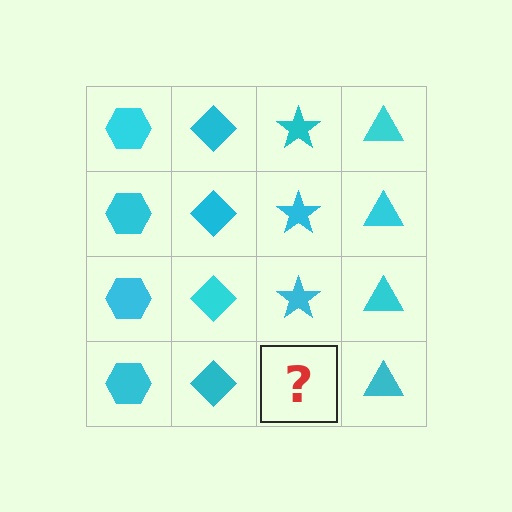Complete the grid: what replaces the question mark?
The question mark should be replaced with a cyan star.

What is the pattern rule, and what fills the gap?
The rule is that each column has a consistent shape. The gap should be filled with a cyan star.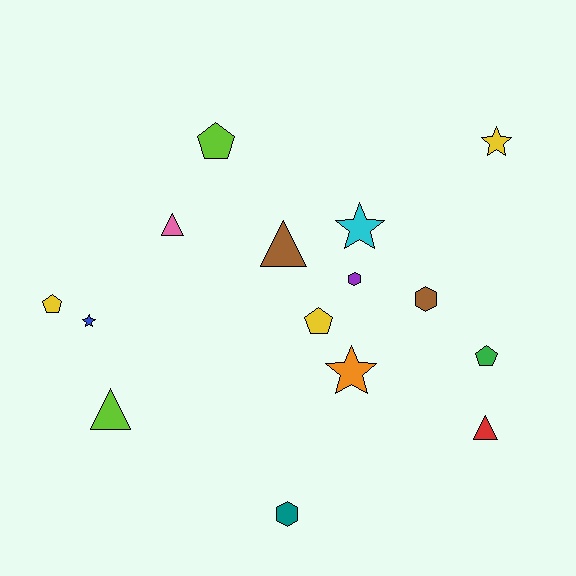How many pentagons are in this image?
There are 4 pentagons.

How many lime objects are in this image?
There are 2 lime objects.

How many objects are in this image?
There are 15 objects.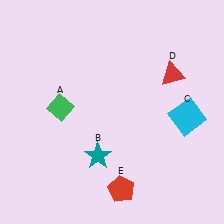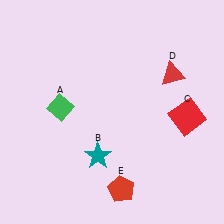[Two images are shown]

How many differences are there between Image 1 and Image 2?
There is 1 difference between the two images.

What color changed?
The square (C) changed from cyan in Image 1 to red in Image 2.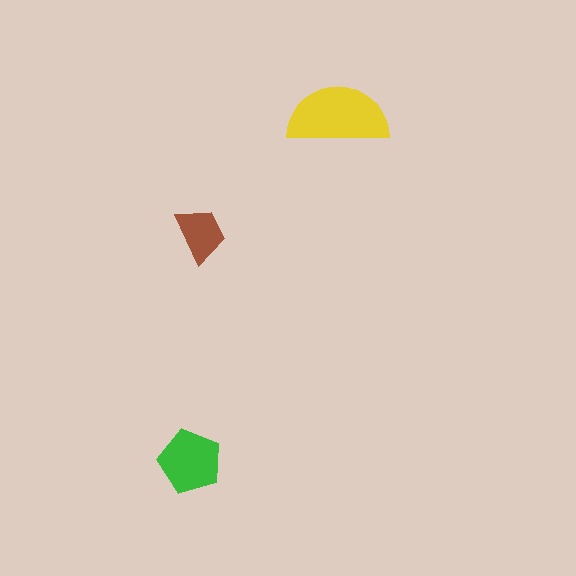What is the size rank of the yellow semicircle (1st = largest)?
1st.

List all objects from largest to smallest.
The yellow semicircle, the green pentagon, the brown trapezoid.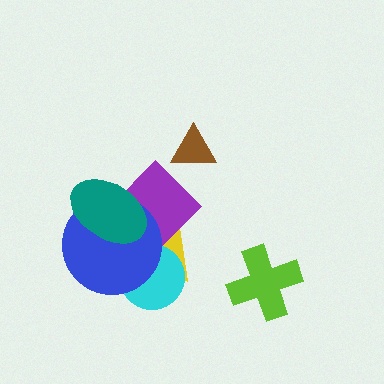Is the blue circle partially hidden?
Yes, it is partially covered by another shape.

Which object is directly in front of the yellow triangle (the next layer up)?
The cyan circle is directly in front of the yellow triangle.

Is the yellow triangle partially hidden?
Yes, it is partially covered by another shape.